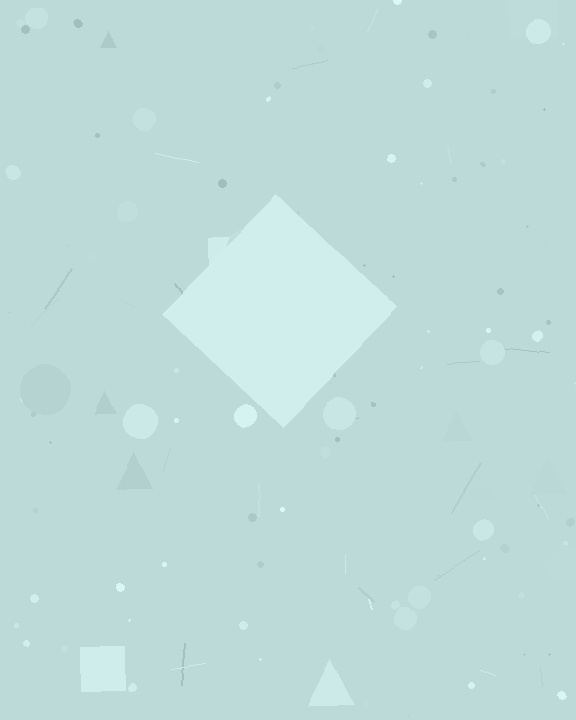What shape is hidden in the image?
A diamond is hidden in the image.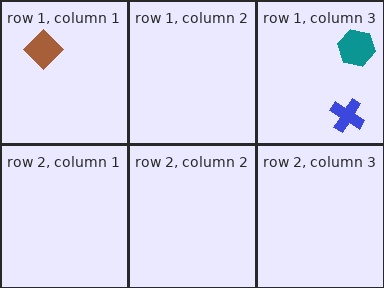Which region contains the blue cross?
The row 1, column 3 region.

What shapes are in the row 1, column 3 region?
The teal hexagon, the blue cross.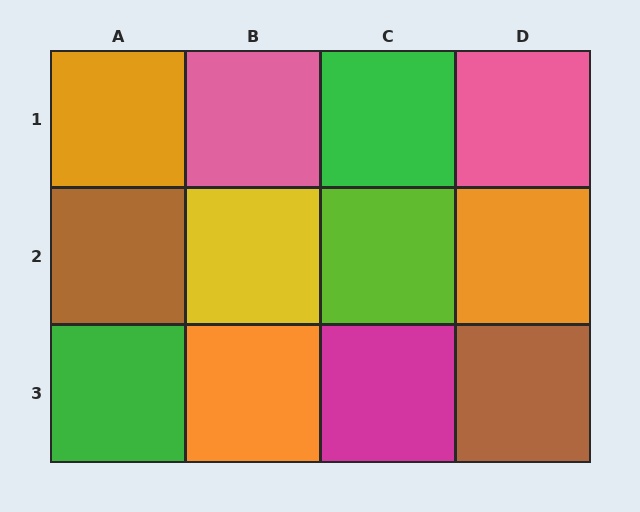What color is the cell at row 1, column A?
Orange.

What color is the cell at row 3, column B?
Orange.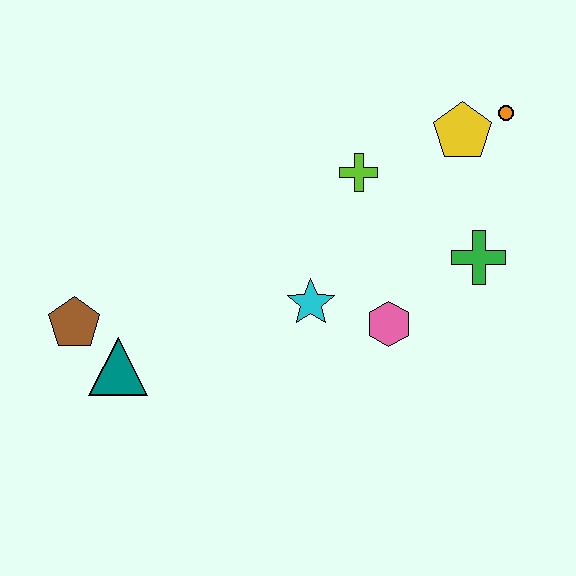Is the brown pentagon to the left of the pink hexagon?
Yes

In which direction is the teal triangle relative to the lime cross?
The teal triangle is to the left of the lime cross.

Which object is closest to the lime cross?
The yellow pentagon is closest to the lime cross.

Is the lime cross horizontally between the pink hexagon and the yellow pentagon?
No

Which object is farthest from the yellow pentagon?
The brown pentagon is farthest from the yellow pentagon.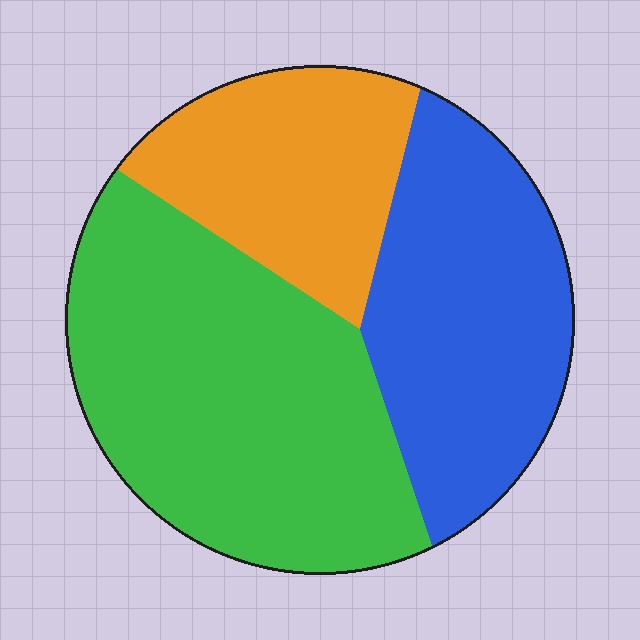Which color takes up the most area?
Green, at roughly 45%.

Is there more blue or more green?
Green.